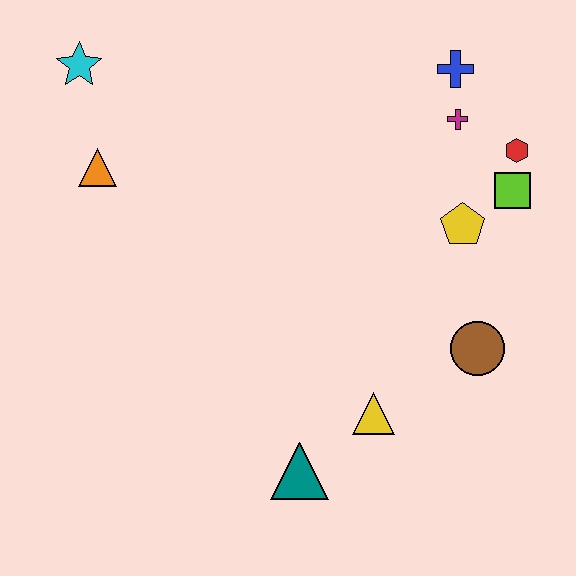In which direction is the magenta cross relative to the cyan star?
The magenta cross is to the right of the cyan star.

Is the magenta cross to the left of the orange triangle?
No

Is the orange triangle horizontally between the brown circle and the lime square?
No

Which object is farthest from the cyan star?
The brown circle is farthest from the cyan star.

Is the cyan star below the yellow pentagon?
No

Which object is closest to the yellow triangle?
The teal triangle is closest to the yellow triangle.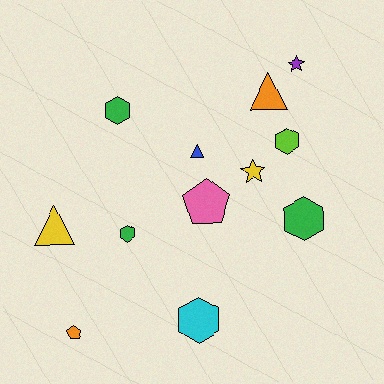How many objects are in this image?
There are 12 objects.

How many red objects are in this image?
There are no red objects.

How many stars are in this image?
There are 2 stars.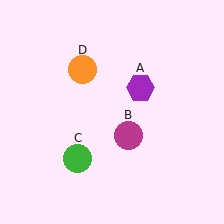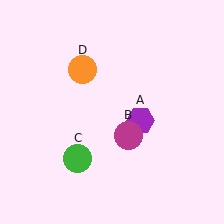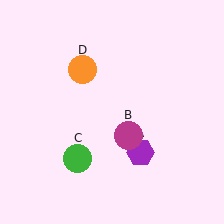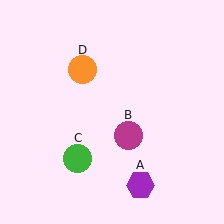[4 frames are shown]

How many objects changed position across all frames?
1 object changed position: purple hexagon (object A).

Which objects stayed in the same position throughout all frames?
Magenta circle (object B) and green circle (object C) and orange circle (object D) remained stationary.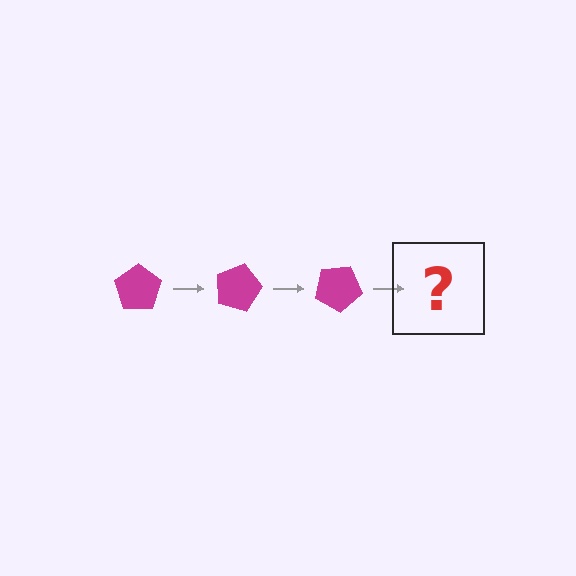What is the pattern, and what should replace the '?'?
The pattern is that the pentagon rotates 15 degrees each step. The '?' should be a magenta pentagon rotated 45 degrees.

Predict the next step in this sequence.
The next step is a magenta pentagon rotated 45 degrees.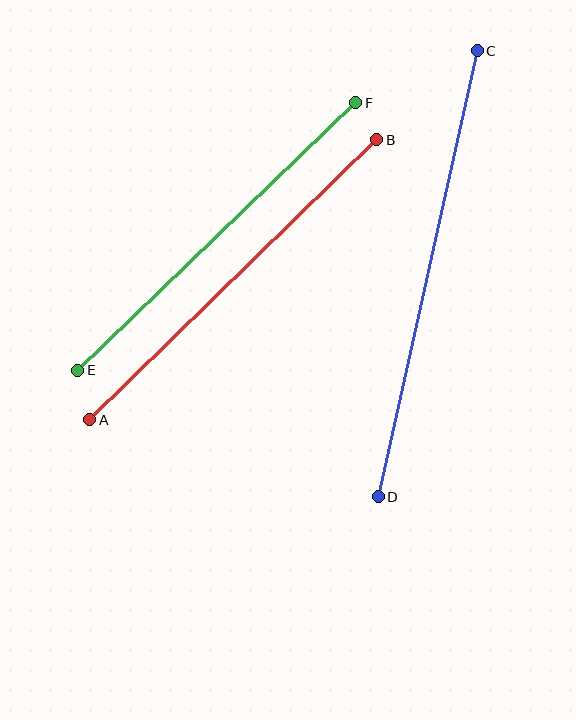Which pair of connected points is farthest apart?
Points C and D are farthest apart.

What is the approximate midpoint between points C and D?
The midpoint is at approximately (428, 274) pixels.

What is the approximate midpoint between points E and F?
The midpoint is at approximately (217, 237) pixels.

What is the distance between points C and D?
The distance is approximately 457 pixels.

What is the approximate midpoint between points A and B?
The midpoint is at approximately (233, 280) pixels.